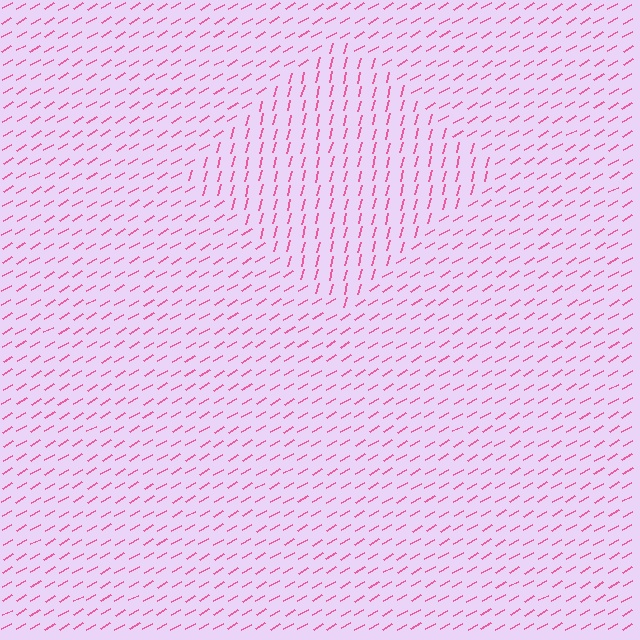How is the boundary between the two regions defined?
The boundary is defined purely by a change in line orientation (approximately 45 degrees difference). All lines are the same color and thickness.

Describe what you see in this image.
The image is filled with small pink line segments. A diamond region in the image has lines oriented differently from the surrounding lines, creating a visible texture boundary.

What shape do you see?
I see a diamond.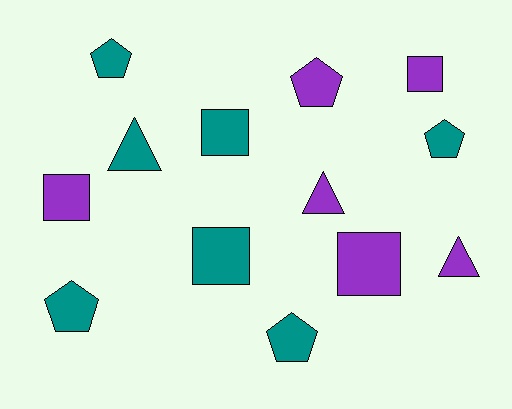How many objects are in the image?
There are 13 objects.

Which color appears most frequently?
Teal, with 7 objects.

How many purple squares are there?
There are 3 purple squares.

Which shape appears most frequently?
Pentagon, with 5 objects.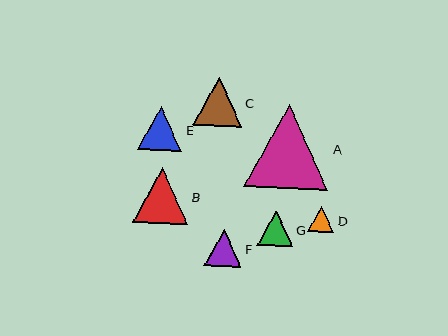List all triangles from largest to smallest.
From largest to smallest: A, B, C, E, F, G, D.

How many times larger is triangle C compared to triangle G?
Triangle C is approximately 1.4 times the size of triangle G.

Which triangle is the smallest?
Triangle D is the smallest with a size of approximately 26 pixels.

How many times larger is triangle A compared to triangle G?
Triangle A is approximately 2.4 times the size of triangle G.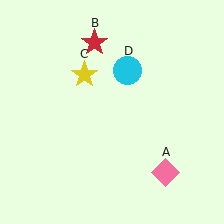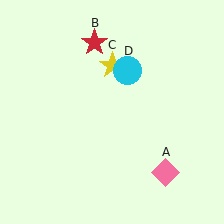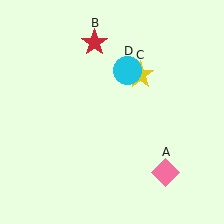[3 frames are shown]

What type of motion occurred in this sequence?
The yellow star (object C) rotated clockwise around the center of the scene.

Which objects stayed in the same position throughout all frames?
Pink diamond (object A) and red star (object B) and cyan circle (object D) remained stationary.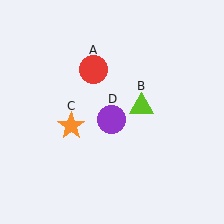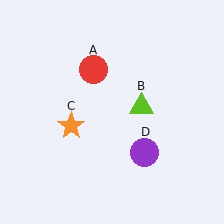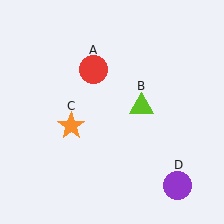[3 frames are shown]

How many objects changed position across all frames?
1 object changed position: purple circle (object D).